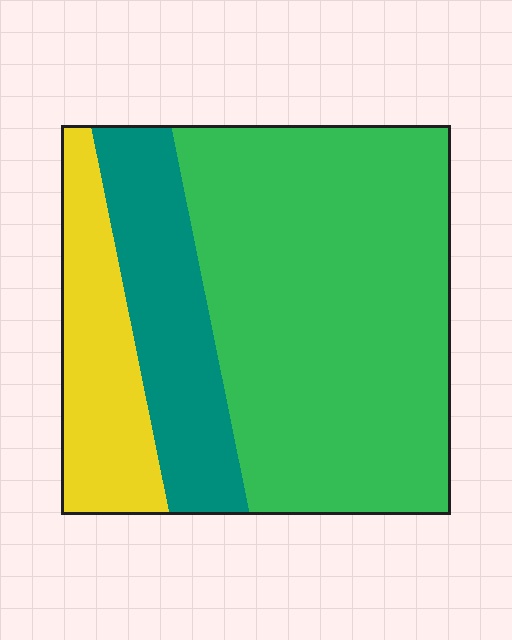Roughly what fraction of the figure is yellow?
Yellow covers around 20% of the figure.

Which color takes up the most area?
Green, at roughly 60%.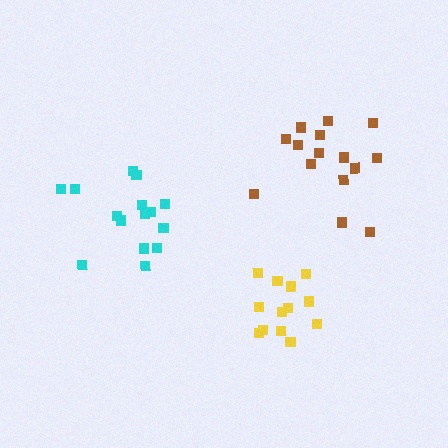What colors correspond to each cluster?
The clusters are colored: brown, yellow, cyan.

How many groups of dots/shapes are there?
There are 3 groups.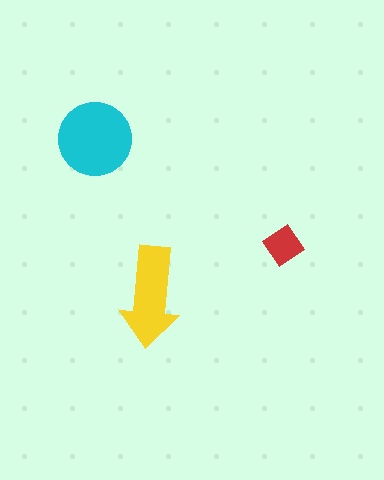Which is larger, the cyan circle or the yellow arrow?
The cyan circle.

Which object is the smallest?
The red diamond.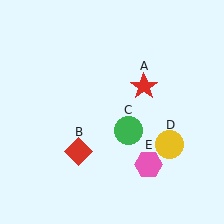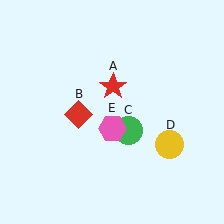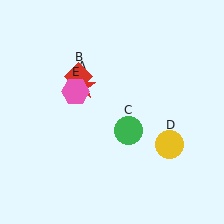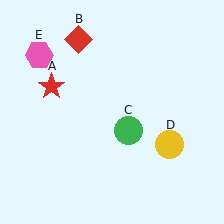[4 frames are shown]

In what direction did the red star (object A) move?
The red star (object A) moved left.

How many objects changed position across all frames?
3 objects changed position: red star (object A), red diamond (object B), pink hexagon (object E).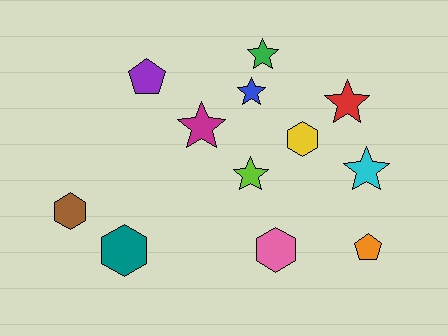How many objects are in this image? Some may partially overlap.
There are 12 objects.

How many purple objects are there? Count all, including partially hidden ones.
There is 1 purple object.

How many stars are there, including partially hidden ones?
There are 6 stars.